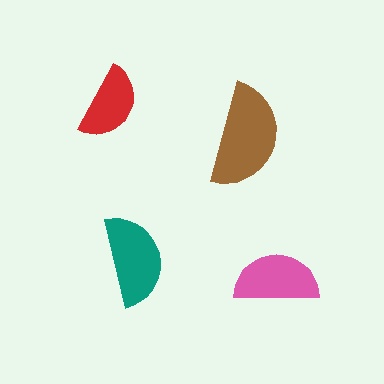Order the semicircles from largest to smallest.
the brown one, the teal one, the pink one, the red one.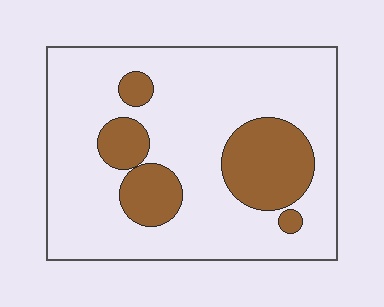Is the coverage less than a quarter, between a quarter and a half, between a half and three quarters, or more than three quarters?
Less than a quarter.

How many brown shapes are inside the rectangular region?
5.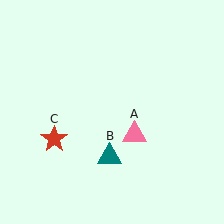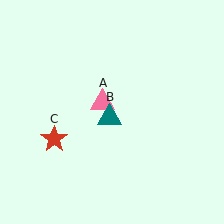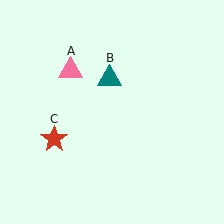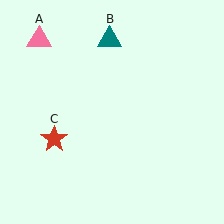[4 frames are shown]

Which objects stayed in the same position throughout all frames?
Red star (object C) remained stationary.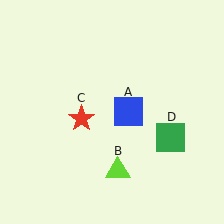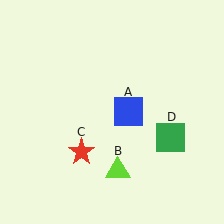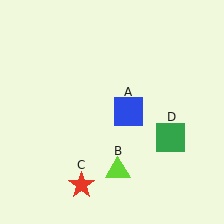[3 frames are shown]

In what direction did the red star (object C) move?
The red star (object C) moved down.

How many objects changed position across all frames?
1 object changed position: red star (object C).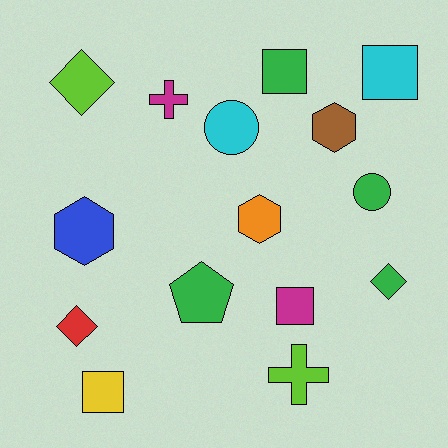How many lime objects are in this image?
There are 2 lime objects.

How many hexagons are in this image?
There are 3 hexagons.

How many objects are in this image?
There are 15 objects.